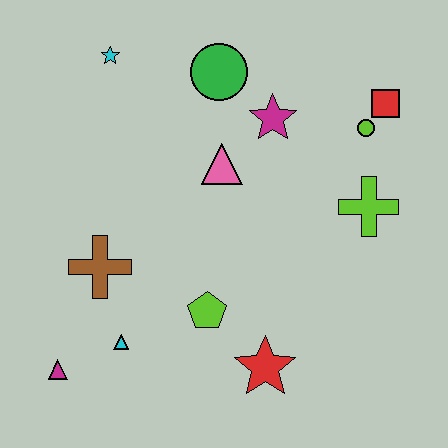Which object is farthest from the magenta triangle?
The red square is farthest from the magenta triangle.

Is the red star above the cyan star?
No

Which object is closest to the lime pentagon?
The red star is closest to the lime pentagon.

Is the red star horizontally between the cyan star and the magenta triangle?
No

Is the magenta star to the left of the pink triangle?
No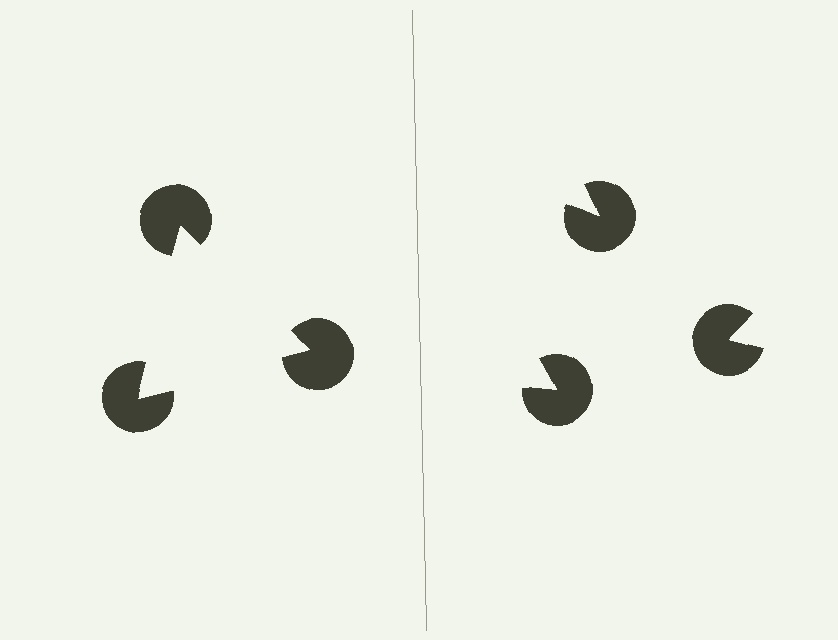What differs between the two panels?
The pac-man discs are positioned identically on both sides; only the wedge orientations differ. On the left they align to a triangle; on the right they are misaligned.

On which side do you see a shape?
An illusory triangle appears on the left side. On the right side the wedge cuts are rotated, so no coherent shape forms.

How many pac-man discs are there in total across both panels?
6 — 3 on each side.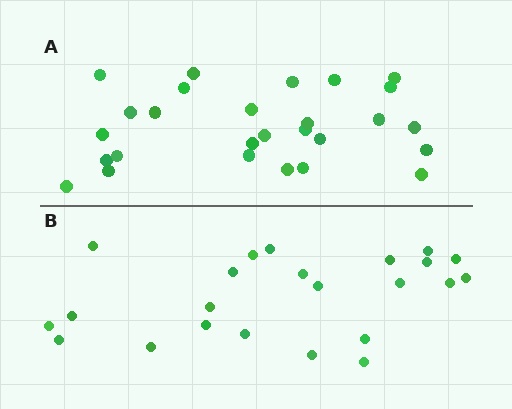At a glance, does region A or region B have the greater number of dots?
Region A (the top region) has more dots.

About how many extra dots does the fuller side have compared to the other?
Region A has about 4 more dots than region B.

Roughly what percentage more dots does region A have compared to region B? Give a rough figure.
About 15% more.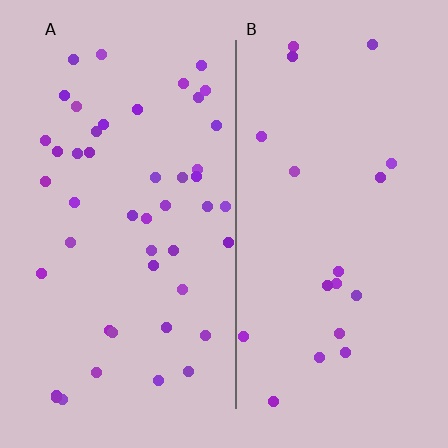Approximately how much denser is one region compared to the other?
Approximately 2.4× — region A over region B.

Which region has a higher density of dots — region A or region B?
A (the left).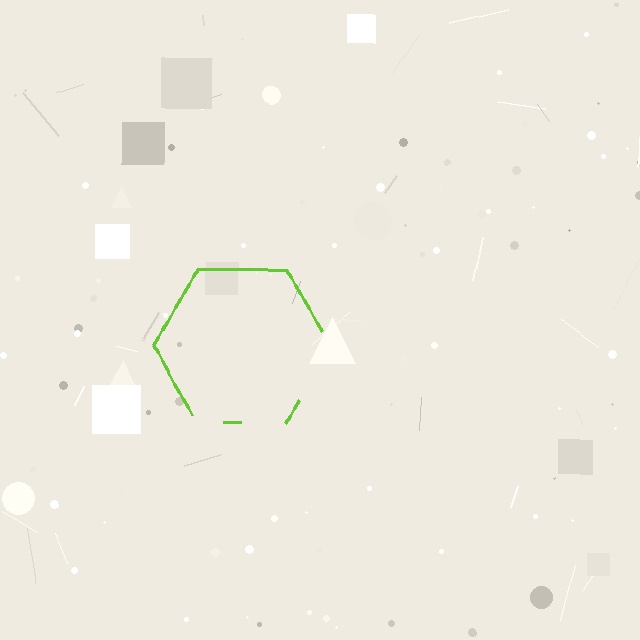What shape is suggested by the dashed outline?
The dashed outline suggests a hexagon.